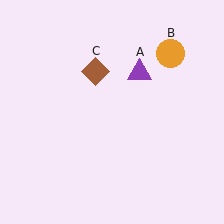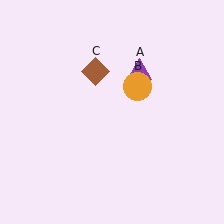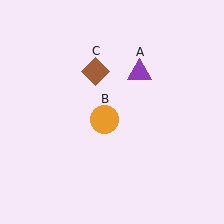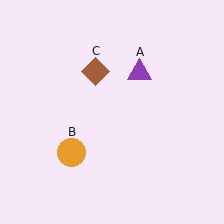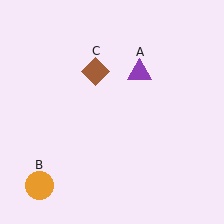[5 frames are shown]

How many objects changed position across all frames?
1 object changed position: orange circle (object B).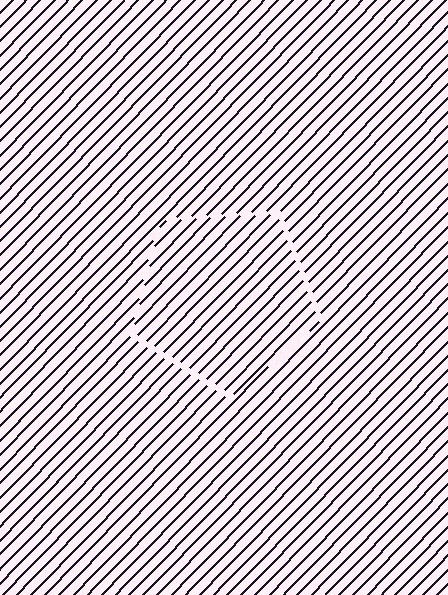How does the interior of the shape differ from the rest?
The interior of the shape contains the same grating, shifted by half a period — the contour is defined by the phase discontinuity where line-ends from the inner and outer gratings abut.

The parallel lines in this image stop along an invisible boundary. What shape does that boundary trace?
An illusory pentagon. The interior of the shape contains the same grating, shifted by half a period — the contour is defined by the phase discontinuity where line-ends from the inner and outer gratings abut.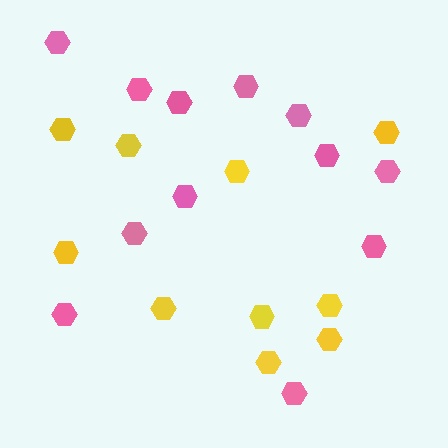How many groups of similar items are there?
There are 2 groups: one group of pink hexagons (12) and one group of yellow hexagons (10).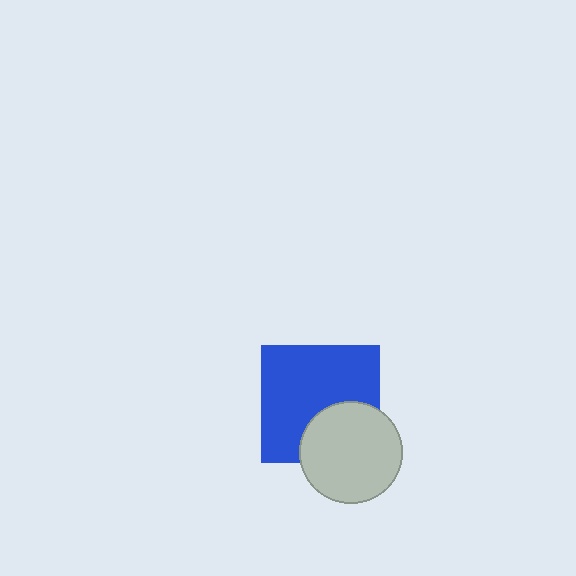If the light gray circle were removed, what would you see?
You would see the complete blue square.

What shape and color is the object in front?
The object in front is a light gray circle.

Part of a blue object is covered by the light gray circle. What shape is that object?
It is a square.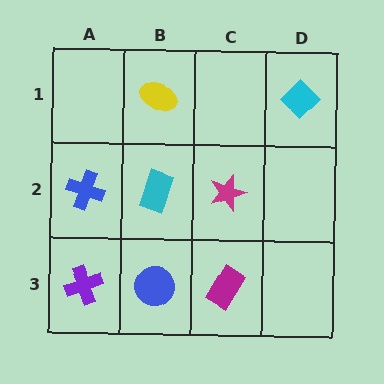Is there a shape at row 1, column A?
No, that cell is empty.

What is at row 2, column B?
A cyan rectangle.